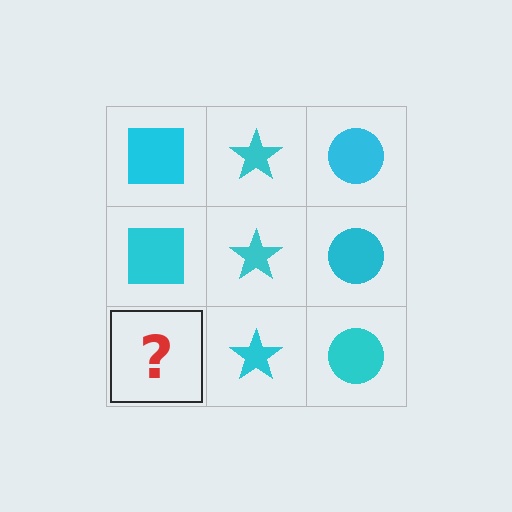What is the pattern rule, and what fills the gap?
The rule is that each column has a consistent shape. The gap should be filled with a cyan square.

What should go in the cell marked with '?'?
The missing cell should contain a cyan square.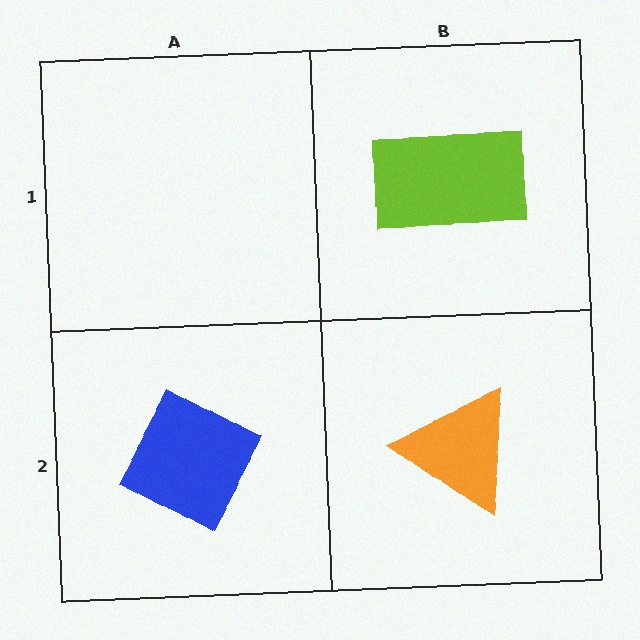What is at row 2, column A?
A blue diamond.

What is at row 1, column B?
A lime rectangle.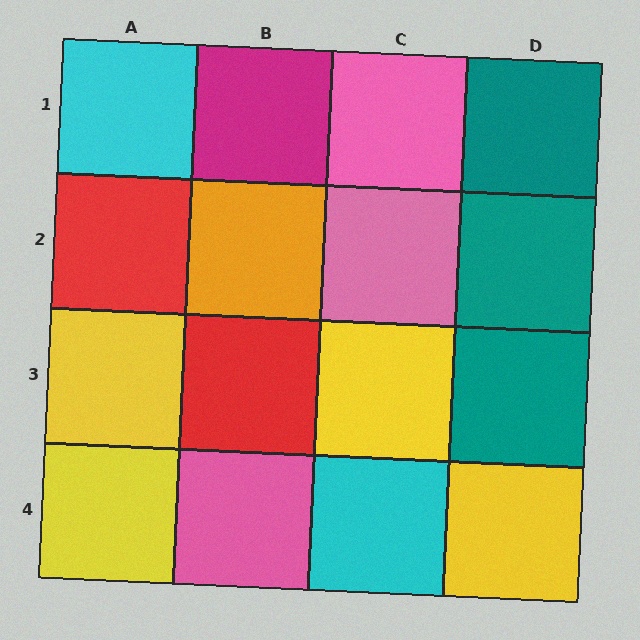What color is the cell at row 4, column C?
Cyan.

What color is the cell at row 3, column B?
Red.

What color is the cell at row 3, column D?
Teal.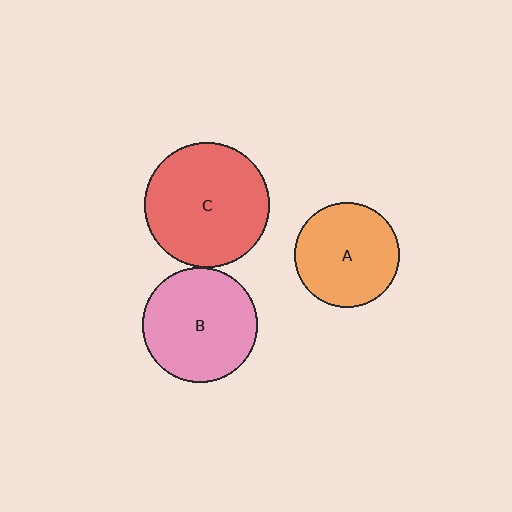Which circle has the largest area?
Circle C (red).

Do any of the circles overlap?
No, none of the circles overlap.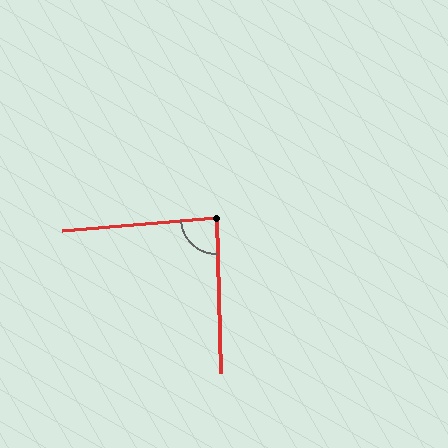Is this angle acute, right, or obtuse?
It is approximately a right angle.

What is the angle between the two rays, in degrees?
Approximately 87 degrees.